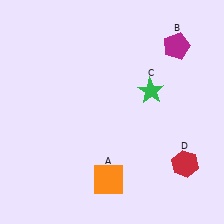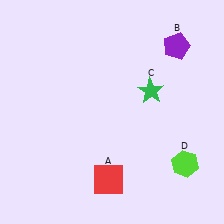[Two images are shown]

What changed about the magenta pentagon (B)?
In Image 1, B is magenta. In Image 2, it changed to purple.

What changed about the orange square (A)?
In Image 1, A is orange. In Image 2, it changed to red.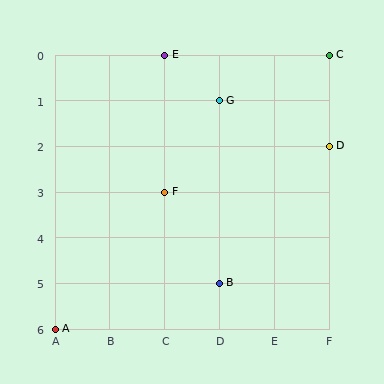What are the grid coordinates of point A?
Point A is at grid coordinates (A, 6).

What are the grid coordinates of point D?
Point D is at grid coordinates (F, 2).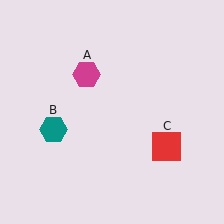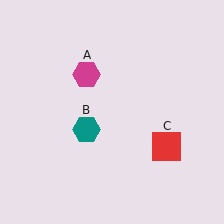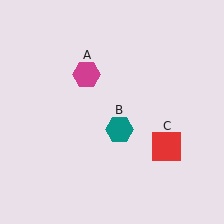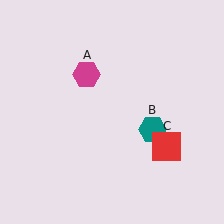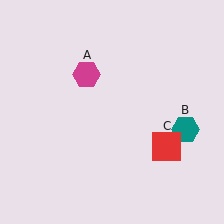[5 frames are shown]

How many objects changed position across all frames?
1 object changed position: teal hexagon (object B).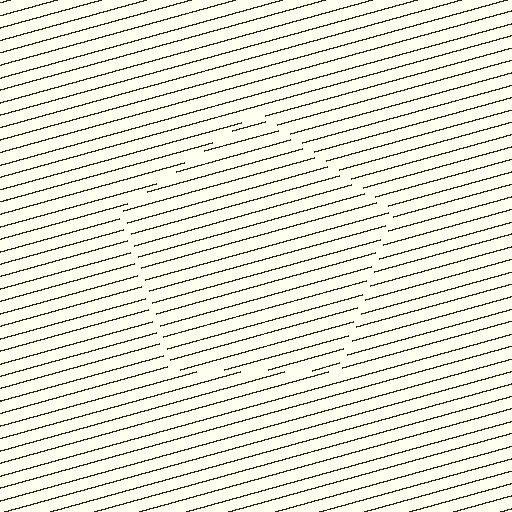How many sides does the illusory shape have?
5 sides — the line-ends trace a pentagon.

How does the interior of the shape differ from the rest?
The interior of the shape contains the same grating, shifted by half a period — the contour is defined by the phase discontinuity where line-ends from the inner and outer gratings abut.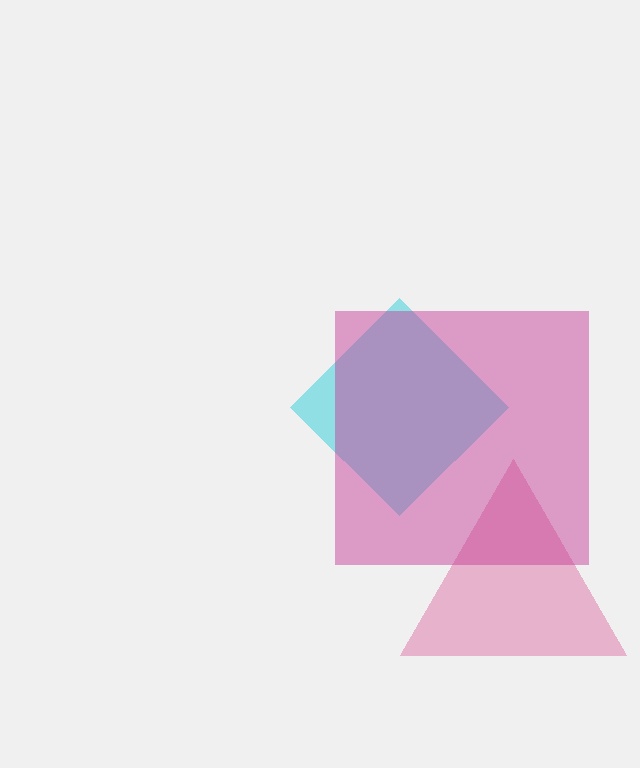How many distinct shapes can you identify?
There are 3 distinct shapes: a pink triangle, a cyan diamond, a magenta square.